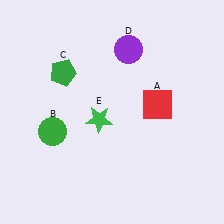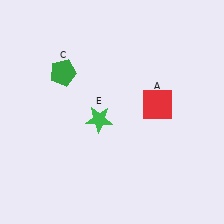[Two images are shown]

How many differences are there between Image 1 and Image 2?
There are 2 differences between the two images.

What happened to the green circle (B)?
The green circle (B) was removed in Image 2. It was in the bottom-left area of Image 1.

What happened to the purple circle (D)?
The purple circle (D) was removed in Image 2. It was in the top-right area of Image 1.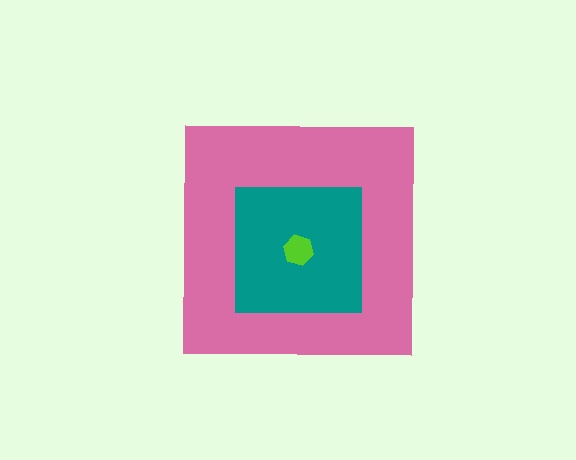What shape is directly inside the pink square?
The teal square.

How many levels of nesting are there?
3.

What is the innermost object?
The lime hexagon.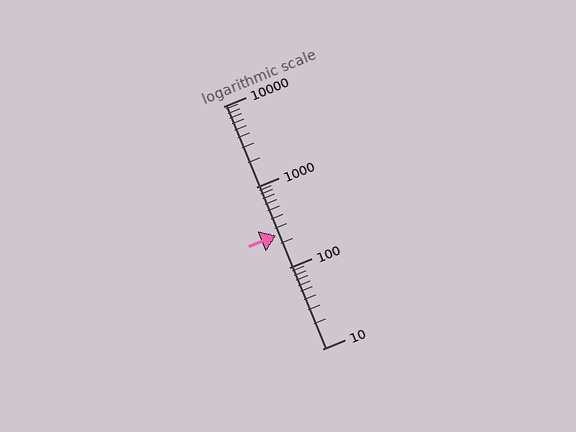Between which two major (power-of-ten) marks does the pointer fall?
The pointer is between 100 and 1000.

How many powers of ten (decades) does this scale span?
The scale spans 3 decades, from 10 to 10000.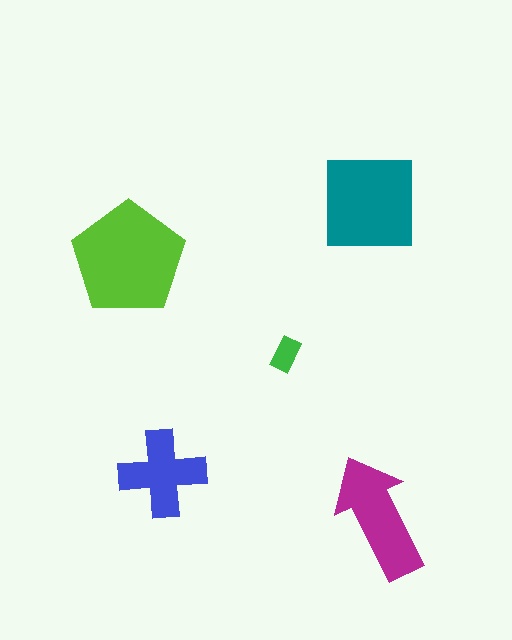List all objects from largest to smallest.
The lime pentagon, the teal square, the magenta arrow, the blue cross, the green rectangle.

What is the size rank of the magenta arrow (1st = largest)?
3rd.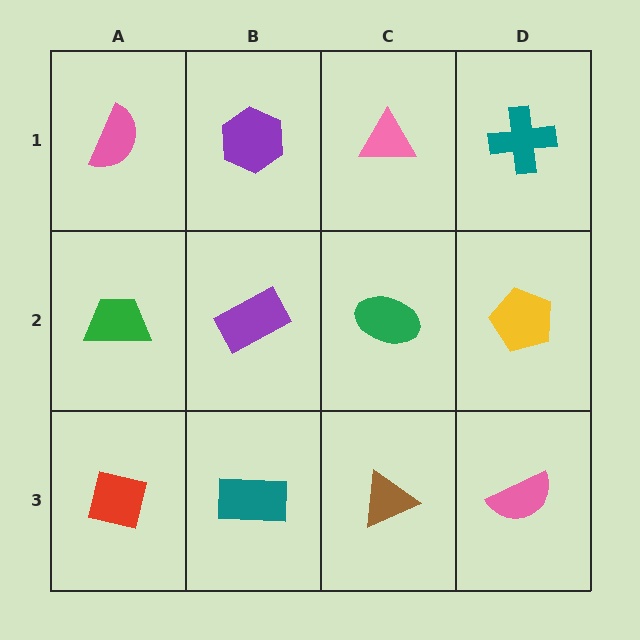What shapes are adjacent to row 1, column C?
A green ellipse (row 2, column C), a purple hexagon (row 1, column B), a teal cross (row 1, column D).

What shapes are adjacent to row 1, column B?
A purple rectangle (row 2, column B), a pink semicircle (row 1, column A), a pink triangle (row 1, column C).